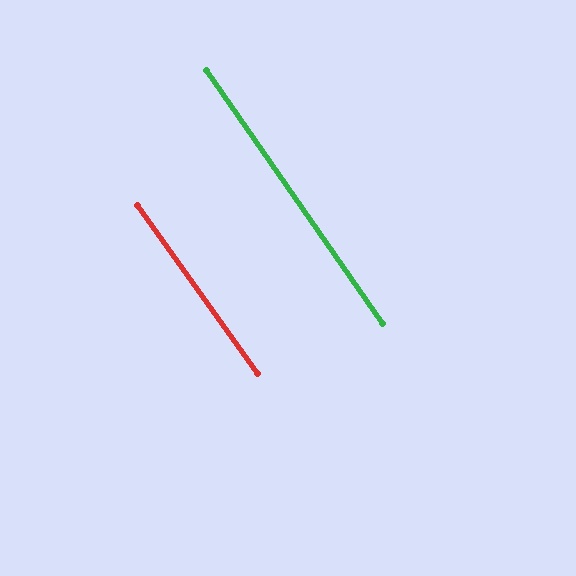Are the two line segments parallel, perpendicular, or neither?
Parallel — their directions differ by only 0.6°.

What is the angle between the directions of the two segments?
Approximately 1 degree.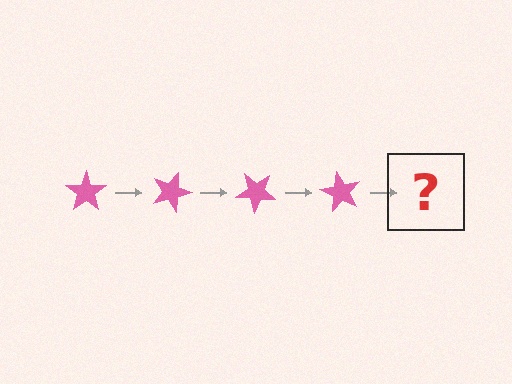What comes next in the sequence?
The next element should be a pink star rotated 80 degrees.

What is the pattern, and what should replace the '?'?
The pattern is that the star rotates 20 degrees each step. The '?' should be a pink star rotated 80 degrees.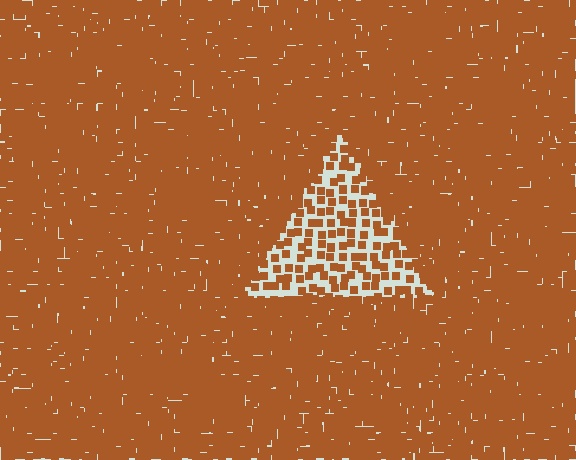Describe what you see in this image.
The image contains small brown elements arranged at two different densities. A triangle-shaped region is visible where the elements are less densely packed than the surrounding area.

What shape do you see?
I see a triangle.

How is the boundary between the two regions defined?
The boundary is defined by a change in element density (approximately 2.8x ratio). All elements are the same color, size, and shape.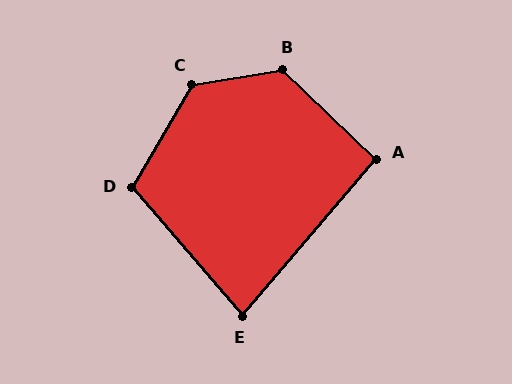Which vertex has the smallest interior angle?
E, at approximately 81 degrees.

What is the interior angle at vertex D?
Approximately 109 degrees (obtuse).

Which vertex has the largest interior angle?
C, at approximately 130 degrees.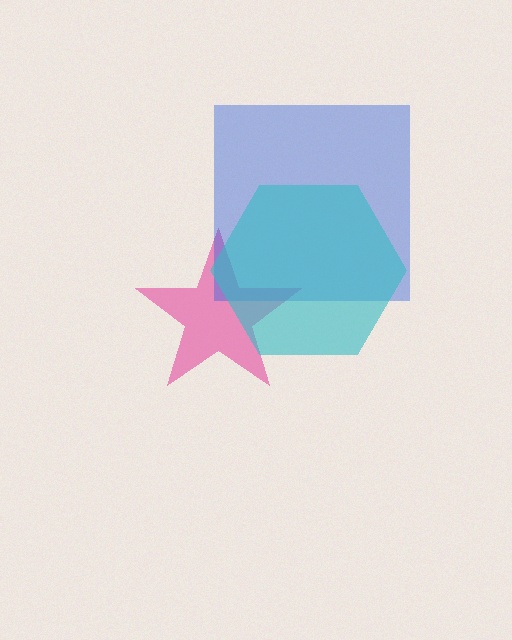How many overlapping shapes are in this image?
There are 3 overlapping shapes in the image.